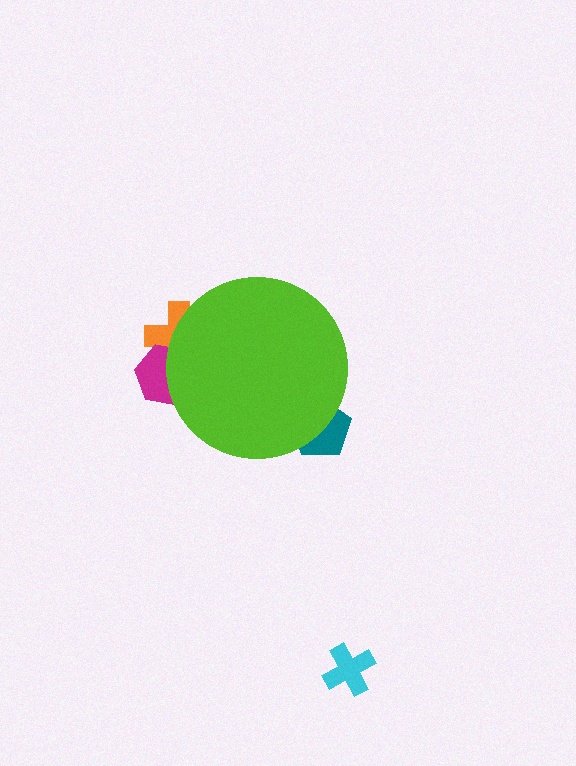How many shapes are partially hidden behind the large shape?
3 shapes are partially hidden.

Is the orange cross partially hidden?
Yes, the orange cross is partially hidden behind the lime circle.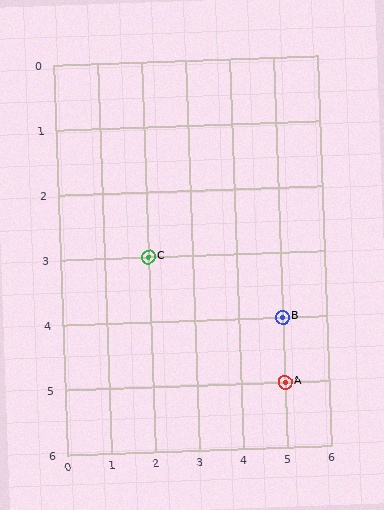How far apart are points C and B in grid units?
Points C and B are 3 columns and 1 row apart (about 3.2 grid units diagonally).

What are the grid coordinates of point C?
Point C is at grid coordinates (2, 3).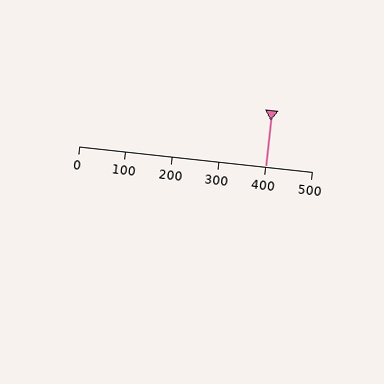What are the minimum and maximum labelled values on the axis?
The axis runs from 0 to 500.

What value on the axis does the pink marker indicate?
The marker indicates approximately 400.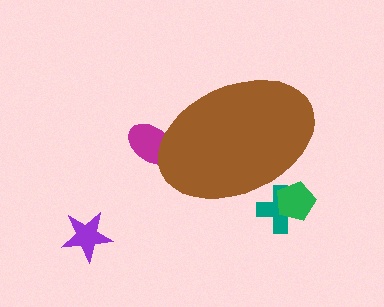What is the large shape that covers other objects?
A brown ellipse.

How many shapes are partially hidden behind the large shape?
3 shapes are partially hidden.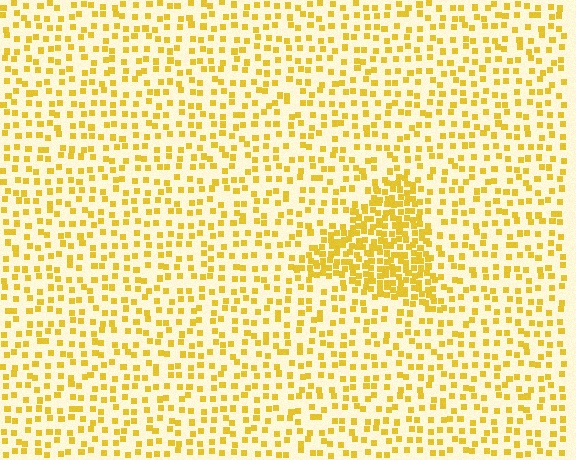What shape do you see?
I see a triangle.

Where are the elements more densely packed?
The elements are more densely packed inside the triangle boundary.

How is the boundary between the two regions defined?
The boundary is defined by a change in element density (approximately 2.5x ratio). All elements are the same color, size, and shape.